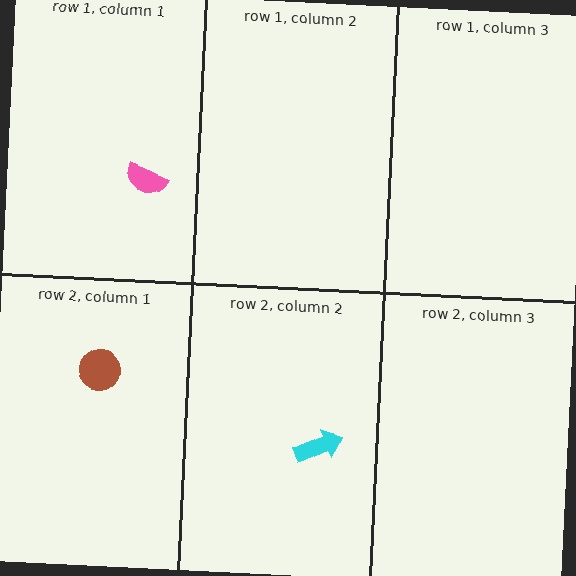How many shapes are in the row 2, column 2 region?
1.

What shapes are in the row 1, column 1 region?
The pink semicircle.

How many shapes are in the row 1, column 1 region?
1.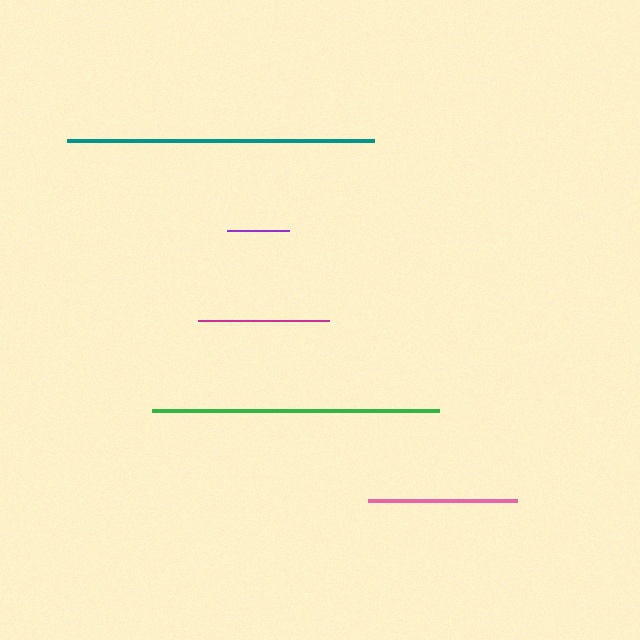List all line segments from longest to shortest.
From longest to shortest: teal, green, pink, magenta, purple.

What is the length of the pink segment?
The pink segment is approximately 149 pixels long.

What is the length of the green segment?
The green segment is approximately 286 pixels long.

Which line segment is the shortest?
The purple line is the shortest at approximately 63 pixels.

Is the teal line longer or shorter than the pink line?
The teal line is longer than the pink line.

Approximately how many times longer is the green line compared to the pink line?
The green line is approximately 1.9 times the length of the pink line.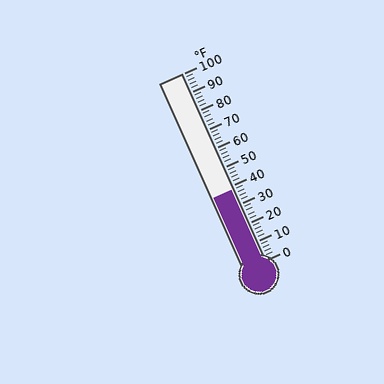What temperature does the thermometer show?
The thermometer shows approximately 38°F.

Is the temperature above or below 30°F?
The temperature is above 30°F.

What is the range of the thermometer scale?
The thermometer scale ranges from 0°F to 100°F.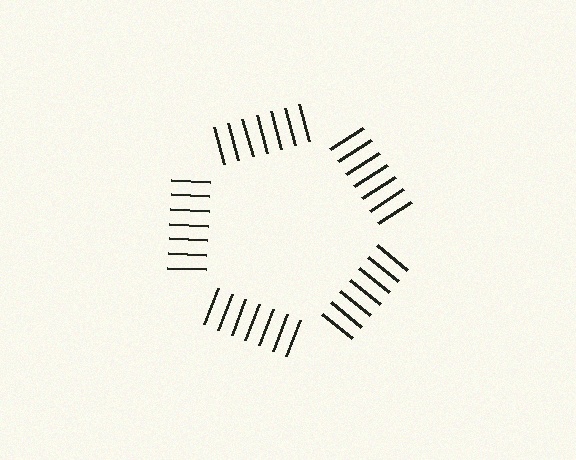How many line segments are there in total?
35 — 7 along each of the 5 edges.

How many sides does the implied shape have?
5 sides — the line-ends trace a pentagon.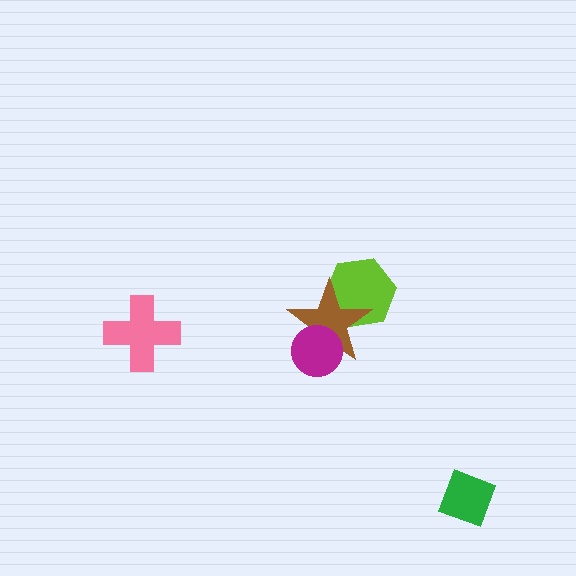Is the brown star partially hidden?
Yes, it is partially covered by another shape.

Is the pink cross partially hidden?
No, no other shape covers it.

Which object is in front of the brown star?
The magenta circle is in front of the brown star.